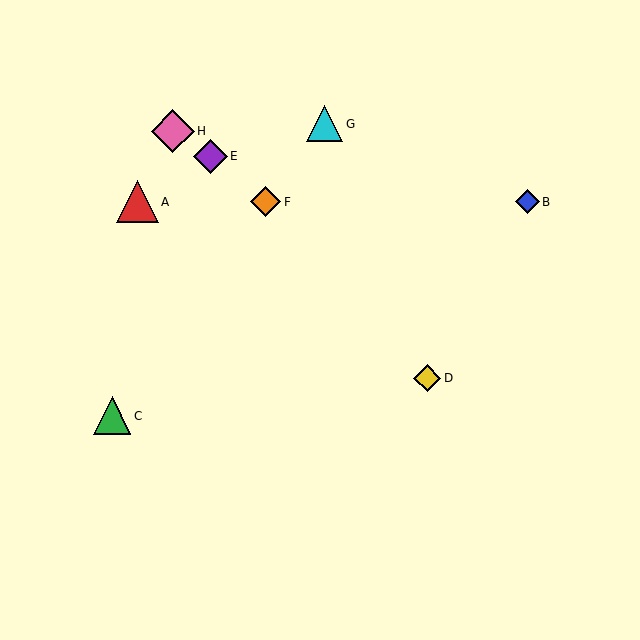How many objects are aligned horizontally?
3 objects (A, B, F) are aligned horizontally.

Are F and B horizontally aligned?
Yes, both are at y≈202.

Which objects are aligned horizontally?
Objects A, B, F are aligned horizontally.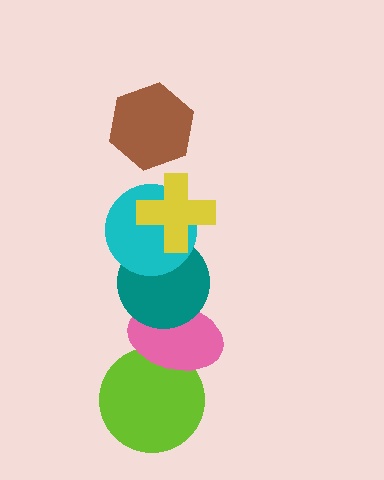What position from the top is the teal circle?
The teal circle is 4th from the top.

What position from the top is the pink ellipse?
The pink ellipse is 5th from the top.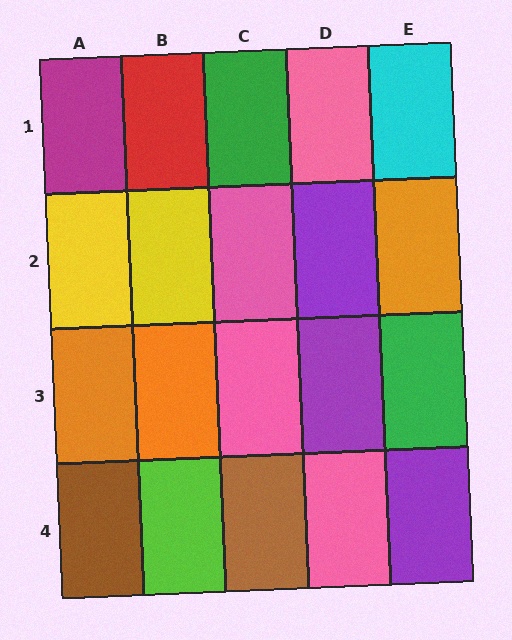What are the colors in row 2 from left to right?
Yellow, yellow, pink, purple, orange.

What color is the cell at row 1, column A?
Magenta.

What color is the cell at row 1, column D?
Pink.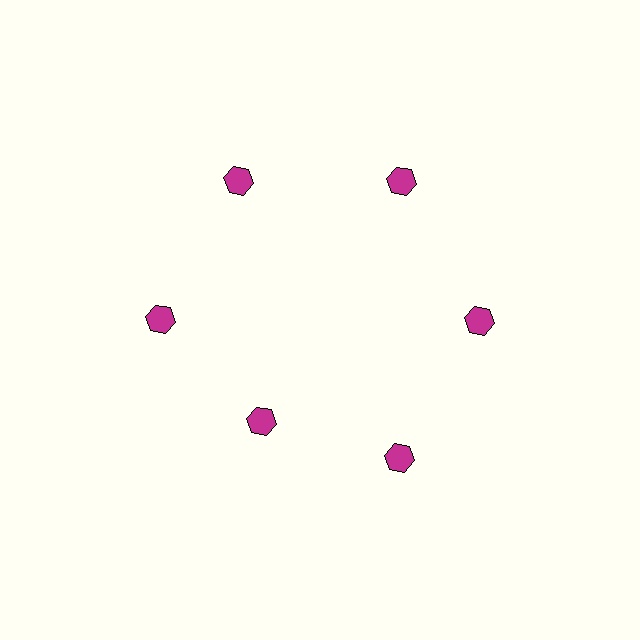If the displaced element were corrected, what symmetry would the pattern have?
It would have 6-fold rotational symmetry — the pattern would map onto itself every 60 degrees.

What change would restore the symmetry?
The symmetry would be restored by moving it outward, back onto the ring so that all 6 hexagons sit at equal angles and equal distance from the center.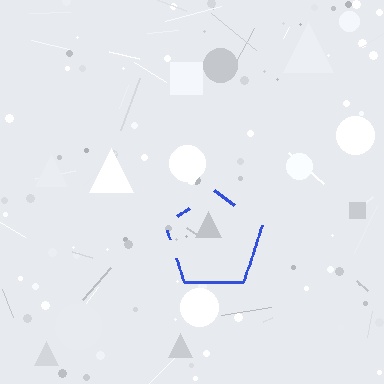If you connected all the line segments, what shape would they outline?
They would outline a pentagon.